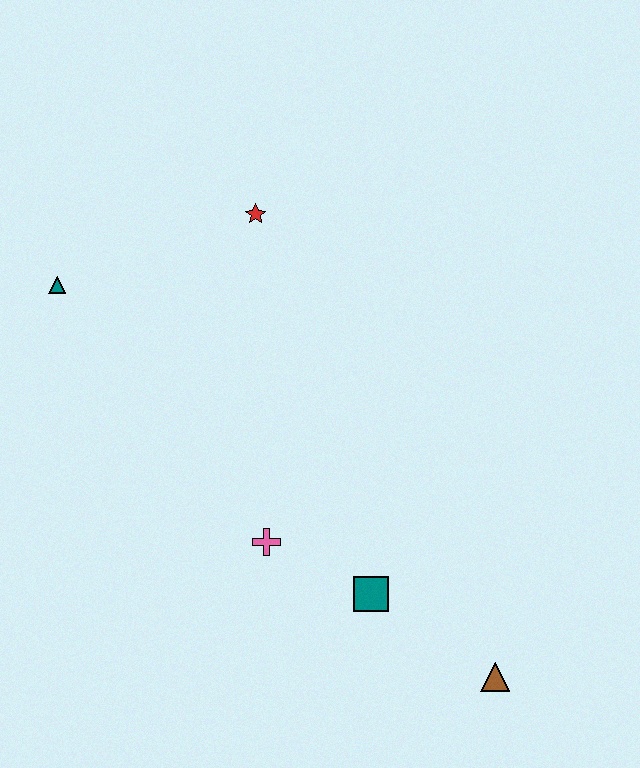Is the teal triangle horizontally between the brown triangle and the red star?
No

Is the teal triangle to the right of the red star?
No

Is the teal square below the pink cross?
Yes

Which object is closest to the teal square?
The pink cross is closest to the teal square.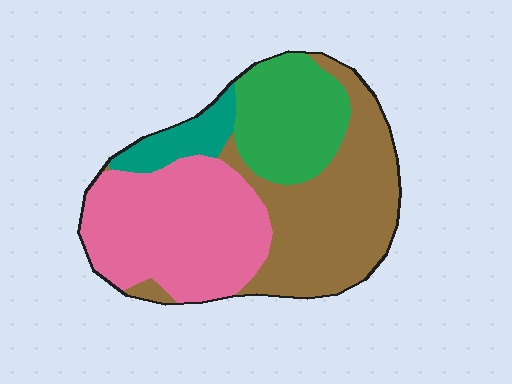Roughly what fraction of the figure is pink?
Pink takes up about three eighths (3/8) of the figure.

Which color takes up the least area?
Teal, at roughly 10%.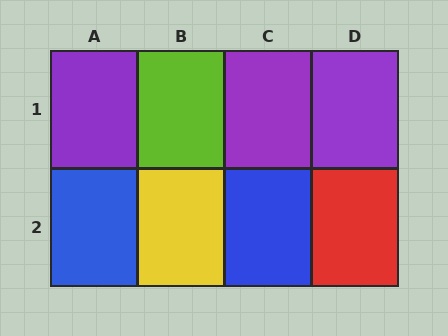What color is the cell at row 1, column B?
Lime.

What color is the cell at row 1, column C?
Purple.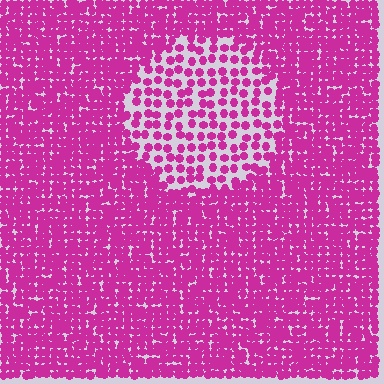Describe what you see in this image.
The image contains small magenta elements arranged at two different densities. A circle-shaped region is visible where the elements are less densely packed than the surrounding area.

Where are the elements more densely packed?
The elements are more densely packed outside the circle boundary.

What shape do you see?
I see a circle.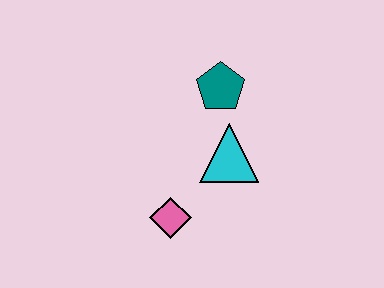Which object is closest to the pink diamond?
The cyan triangle is closest to the pink diamond.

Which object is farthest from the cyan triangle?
The pink diamond is farthest from the cyan triangle.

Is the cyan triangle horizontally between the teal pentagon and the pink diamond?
No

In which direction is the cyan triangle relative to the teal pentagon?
The cyan triangle is below the teal pentagon.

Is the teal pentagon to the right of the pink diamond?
Yes